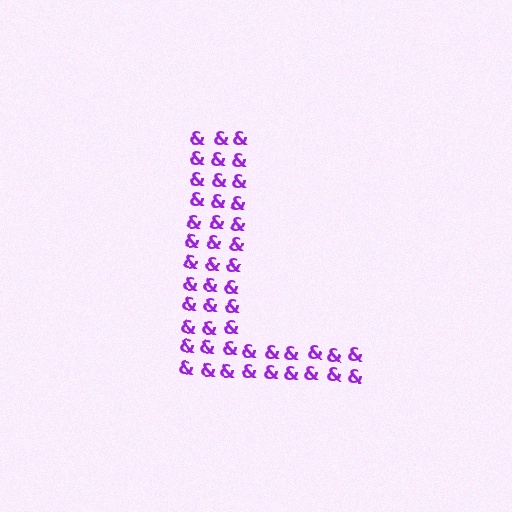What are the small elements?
The small elements are ampersands.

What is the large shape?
The large shape is the letter L.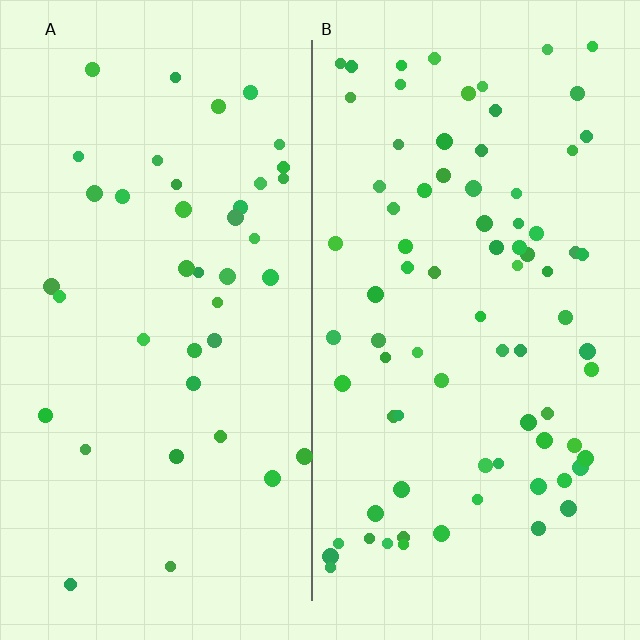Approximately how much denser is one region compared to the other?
Approximately 2.0× — region B over region A.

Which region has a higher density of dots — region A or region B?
B (the right).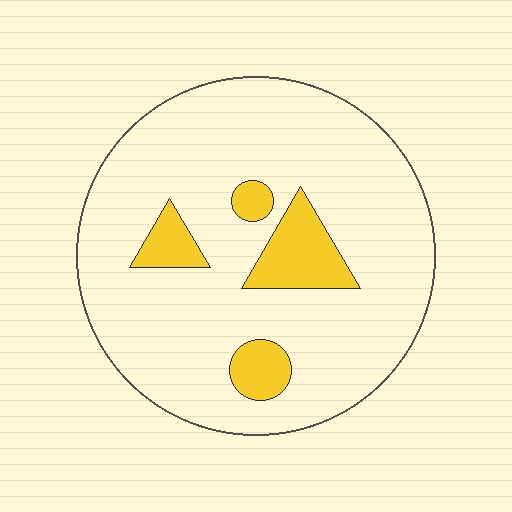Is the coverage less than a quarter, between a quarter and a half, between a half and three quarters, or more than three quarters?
Less than a quarter.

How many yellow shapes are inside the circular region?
4.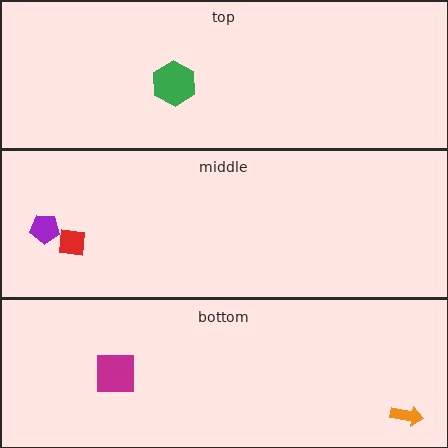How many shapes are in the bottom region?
2.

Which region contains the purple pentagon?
The middle region.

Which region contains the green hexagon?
The top region.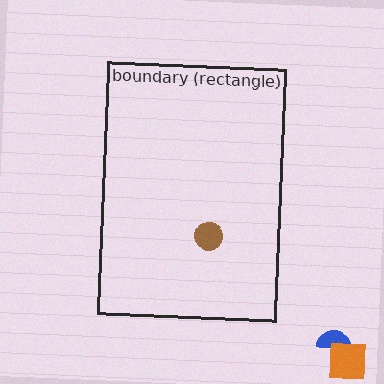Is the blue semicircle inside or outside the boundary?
Outside.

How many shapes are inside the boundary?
1 inside, 2 outside.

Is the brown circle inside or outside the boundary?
Inside.